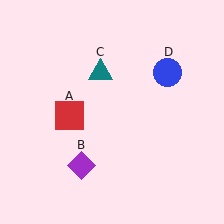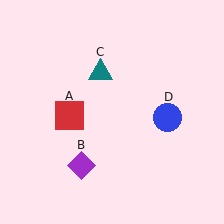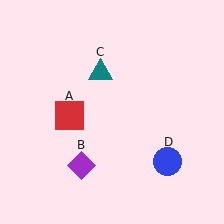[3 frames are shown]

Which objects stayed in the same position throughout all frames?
Red square (object A) and purple diamond (object B) and teal triangle (object C) remained stationary.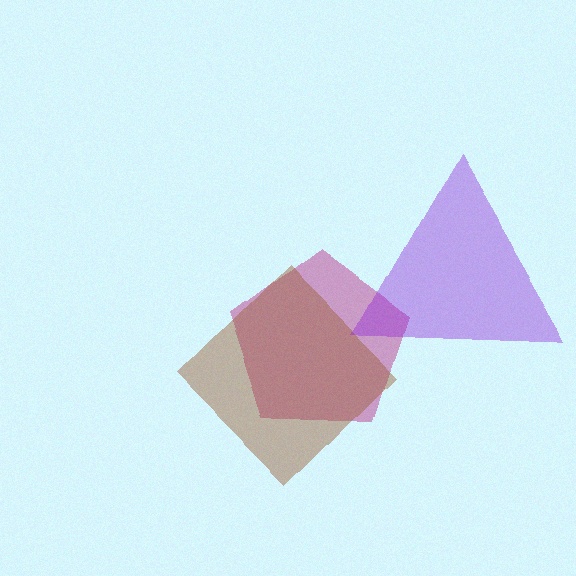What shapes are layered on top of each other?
The layered shapes are: a magenta pentagon, a brown diamond, a purple triangle.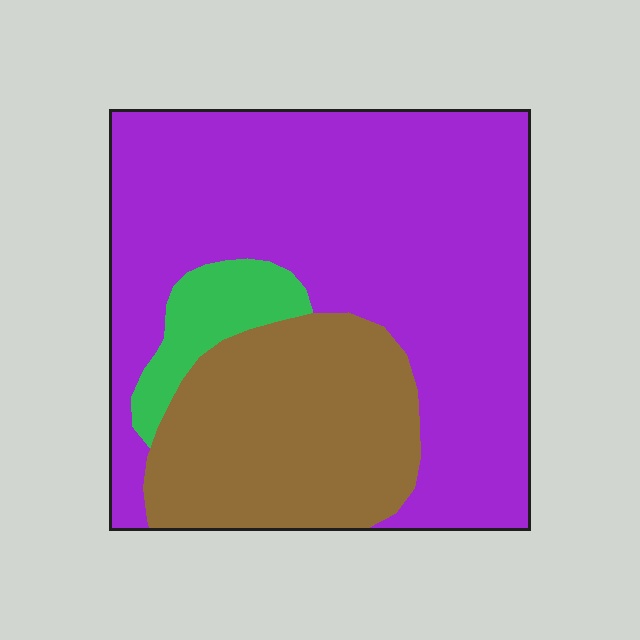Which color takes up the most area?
Purple, at roughly 65%.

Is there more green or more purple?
Purple.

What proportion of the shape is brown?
Brown covers 28% of the shape.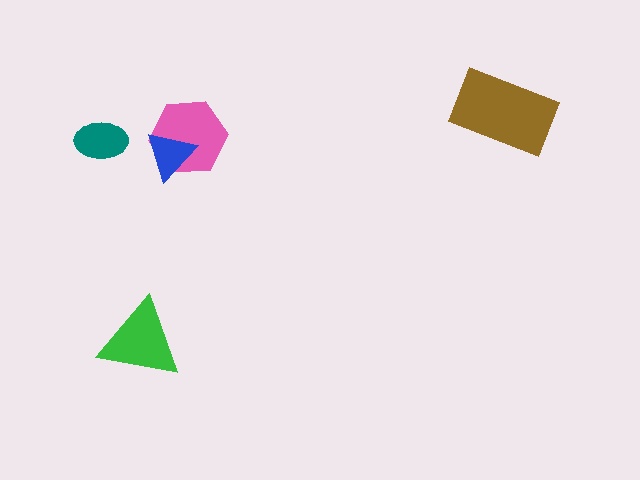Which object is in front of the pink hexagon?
The blue triangle is in front of the pink hexagon.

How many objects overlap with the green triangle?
0 objects overlap with the green triangle.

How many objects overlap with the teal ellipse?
0 objects overlap with the teal ellipse.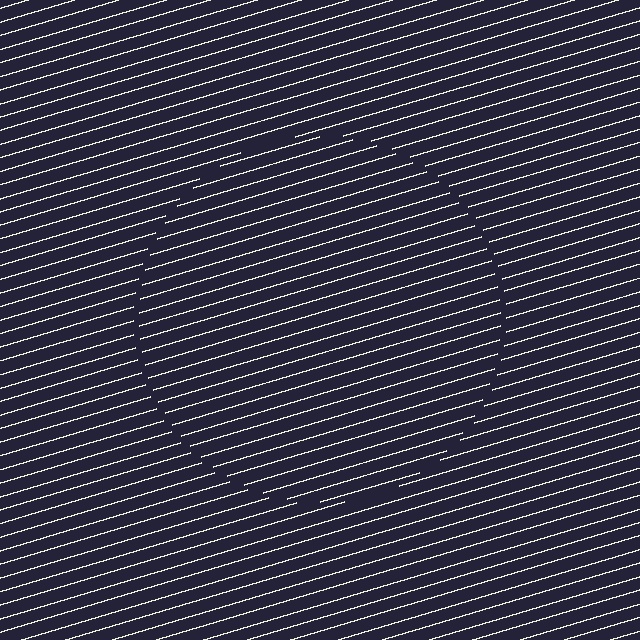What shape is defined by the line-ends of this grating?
An illusory circle. The interior of the shape contains the same grating, shifted by half a period — the contour is defined by the phase discontinuity where line-ends from the inner and outer gratings abut.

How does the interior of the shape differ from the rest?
The interior of the shape contains the same grating, shifted by half a period — the contour is defined by the phase discontinuity where line-ends from the inner and outer gratings abut.